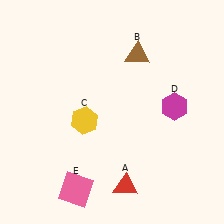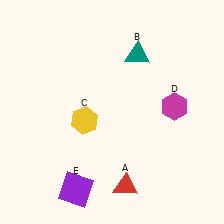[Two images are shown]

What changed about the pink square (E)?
In Image 1, E is pink. In Image 2, it changed to purple.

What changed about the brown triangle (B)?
In Image 1, B is brown. In Image 2, it changed to teal.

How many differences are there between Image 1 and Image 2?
There are 2 differences between the two images.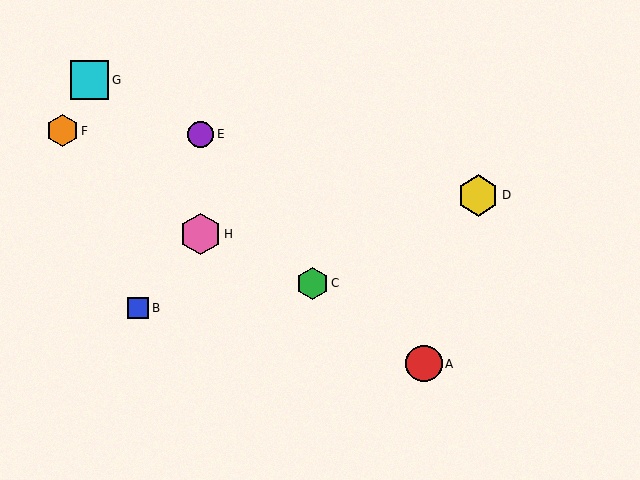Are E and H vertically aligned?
Yes, both are at x≈201.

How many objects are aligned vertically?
2 objects (E, H) are aligned vertically.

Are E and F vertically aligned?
No, E is at x≈201 and F is at x≈62.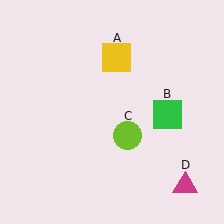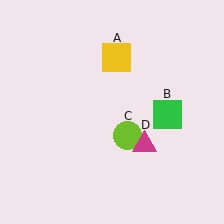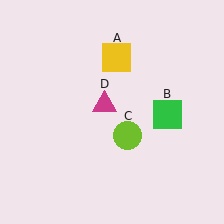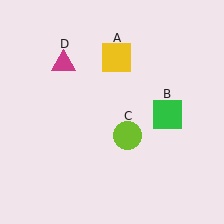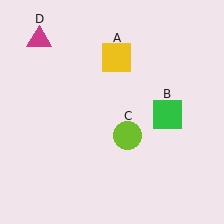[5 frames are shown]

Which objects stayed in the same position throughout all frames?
Yellow square (object A) and green square (object B) and lime circle (object C) remained stationary.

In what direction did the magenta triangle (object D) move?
The magenta triangle (object D) moved up and to the left.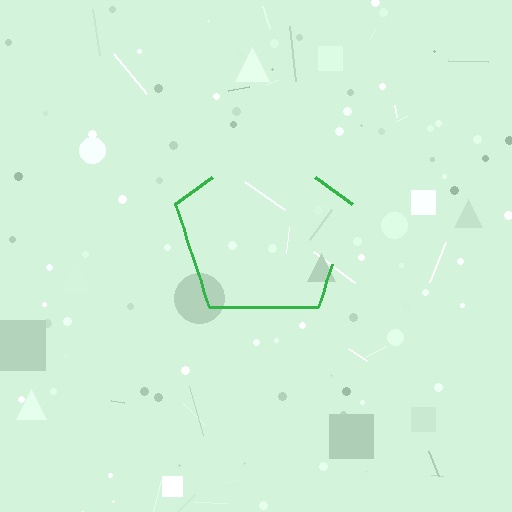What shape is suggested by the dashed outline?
The dashed outline suggests a pentagon.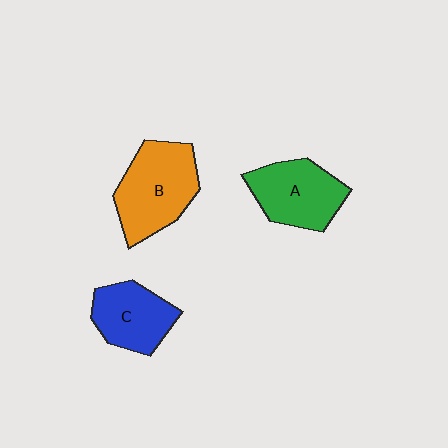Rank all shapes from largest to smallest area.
From largest to smallest: B (orange), A (green), C (blue).